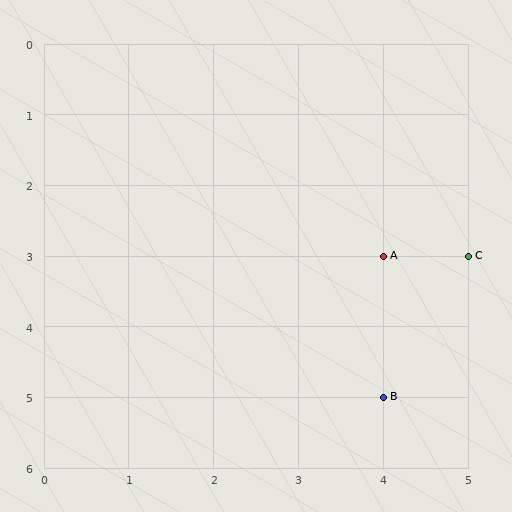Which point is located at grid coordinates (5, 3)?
Point C is at (5, 3).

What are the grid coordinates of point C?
Point C is at grid coordinates (5, 3).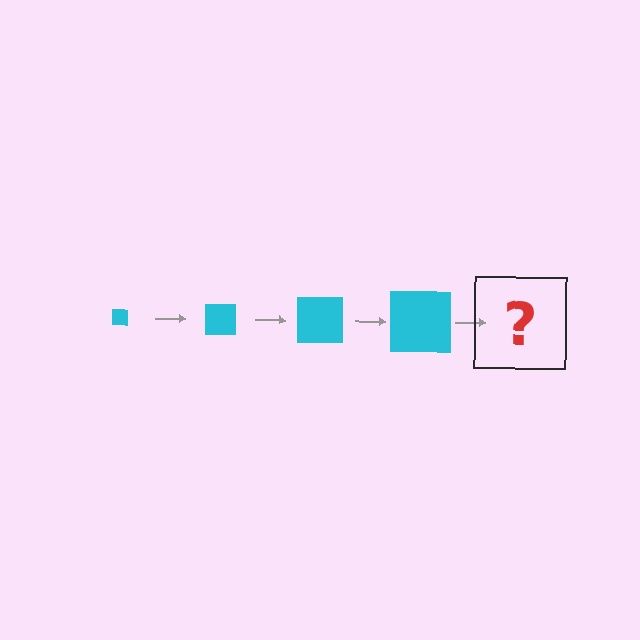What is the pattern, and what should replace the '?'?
The pattern is that the square gets progressively larger each step. The '?' should be a cyan square, larger than the previous one.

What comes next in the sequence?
The next element should be a cyan square, larger than the previous one.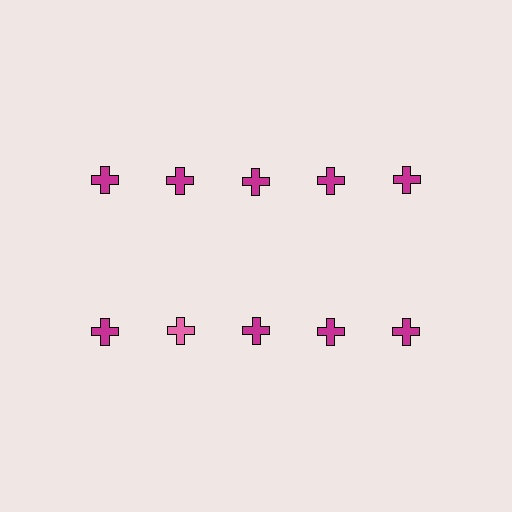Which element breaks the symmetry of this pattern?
The pink cross in the second row, second from left column breaks the symmetry. All other shapes are magenta crosses.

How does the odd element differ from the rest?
It has a different color: pink instead of magenta.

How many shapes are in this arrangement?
There are 10 shapes arranged in a grid pattern.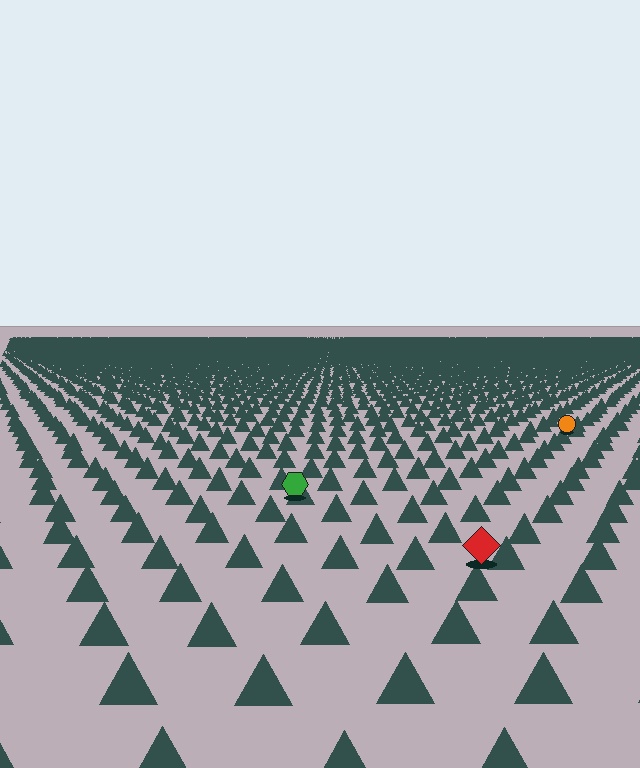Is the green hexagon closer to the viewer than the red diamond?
No. The red diamond is closer — you can tell from the texture gradient: the ground texture is coarser near it.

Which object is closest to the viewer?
The red diamond is closest. The texture marks near it are larger and more spread out.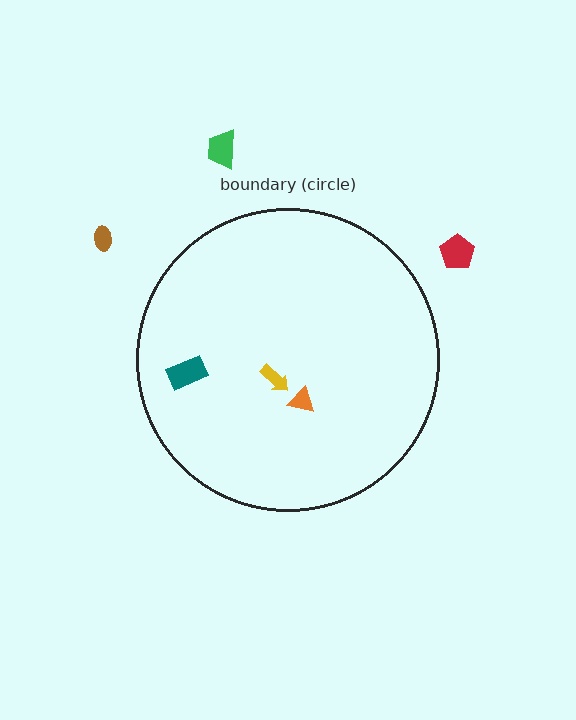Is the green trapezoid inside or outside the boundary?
Outside.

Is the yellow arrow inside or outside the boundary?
Inside.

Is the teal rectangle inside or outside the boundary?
Inside.